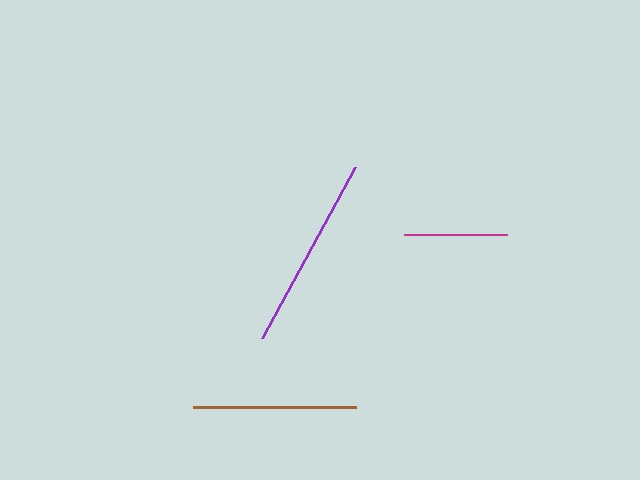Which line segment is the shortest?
The magenta line is the shortest at approximately 103 pixels.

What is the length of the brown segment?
The brown segment is approximately 162 pixels long.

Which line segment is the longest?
The purple line is the longest at approximately 195 pixels.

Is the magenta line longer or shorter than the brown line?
The brown line is longer than the magenta line.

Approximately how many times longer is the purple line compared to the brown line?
The purple line is approximately 1.2 times the length of the brown line.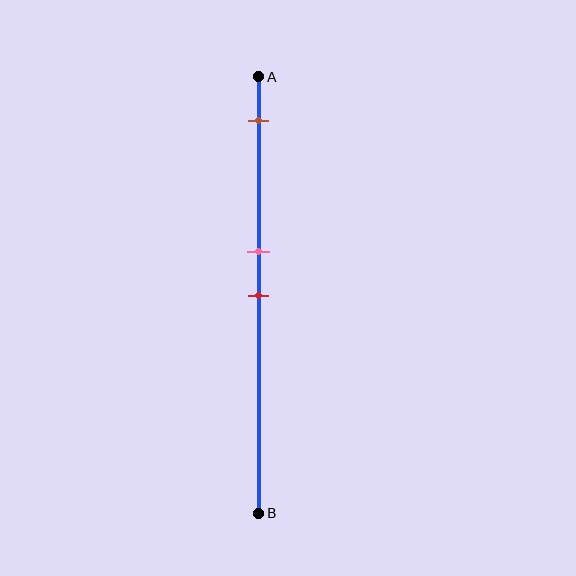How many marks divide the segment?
There are 3 marks dividing the segment.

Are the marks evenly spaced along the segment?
No, the marks are not evenly spaced.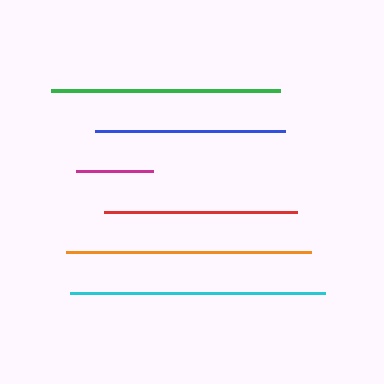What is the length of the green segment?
The green segment is approximately 229 pixels long.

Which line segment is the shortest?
The magenta line is the shortest at approximately 77 pixels.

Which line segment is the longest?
The cyan line is the longest at approximately 254 pixels.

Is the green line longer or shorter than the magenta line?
The green line is longer than the magenta line.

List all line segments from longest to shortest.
From longest to shortest: cyan, orange, green, red, blue, magenta.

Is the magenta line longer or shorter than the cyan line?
The cyan line is longer than the magenta line.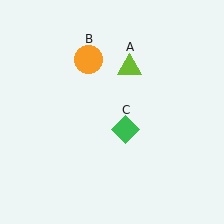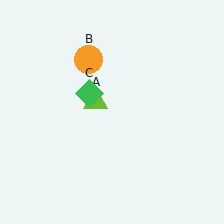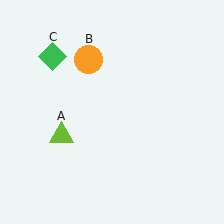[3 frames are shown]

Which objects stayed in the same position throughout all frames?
Orange circle (object B) remained stationary.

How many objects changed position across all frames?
2 objects changed position: lime triangle (object A), green diamond (object C).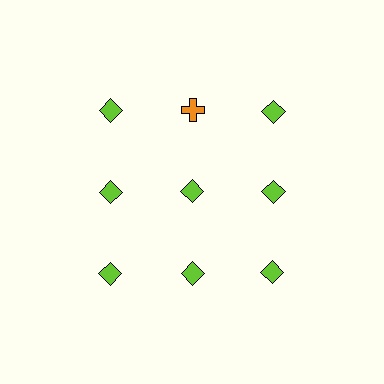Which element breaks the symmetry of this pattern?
The orange cross in the top row, second from left column breaks the symmetry. All other shapes are lime diamonds.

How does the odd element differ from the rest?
It differs in both color (orange instead of lime) and shape (cross instead of diamond).